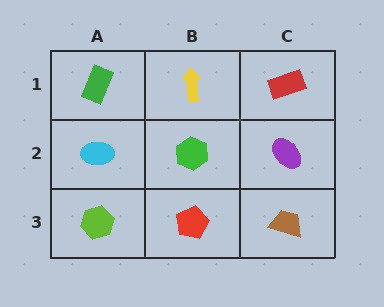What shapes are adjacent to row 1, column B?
A green hexagon (row 2, column B), a green rectangle (row 1, column A), a red rectangle (row 1, column C).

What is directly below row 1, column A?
A cyan ellipse.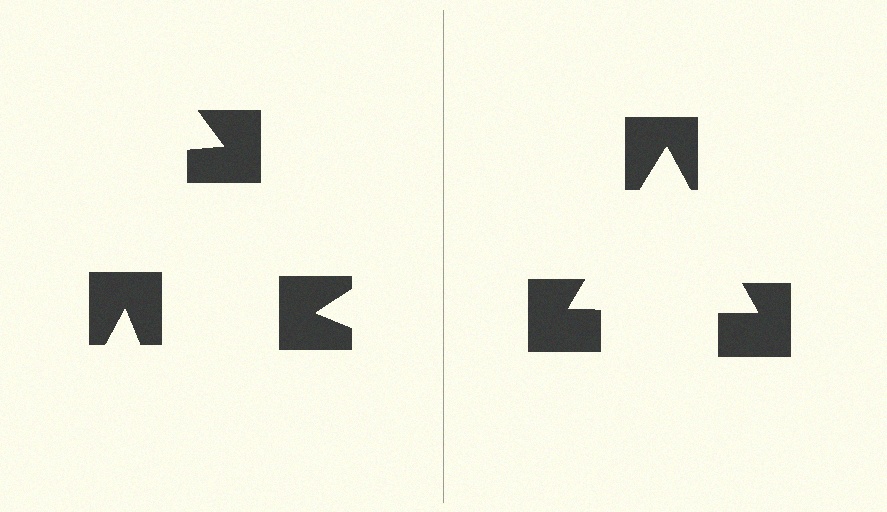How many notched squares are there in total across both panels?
6 — 3 on each side.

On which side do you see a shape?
An illusory triangle appears on the right side. On the left side the wedge cuts are rotated, so no coherent shape forms.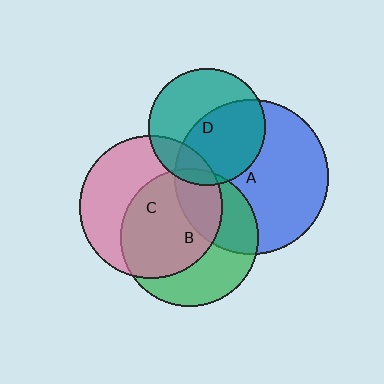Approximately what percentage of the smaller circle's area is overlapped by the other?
Approximately 55%.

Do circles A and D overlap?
Yes.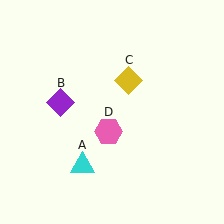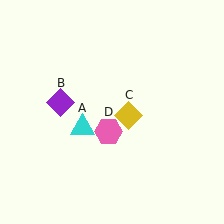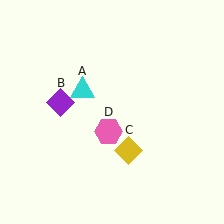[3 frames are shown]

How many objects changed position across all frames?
2 objects changed position: cyan triangle (object A), yellow diamond (object C).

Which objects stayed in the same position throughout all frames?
Purple diamond (object B) and pink hexagon (object D) remained stationary.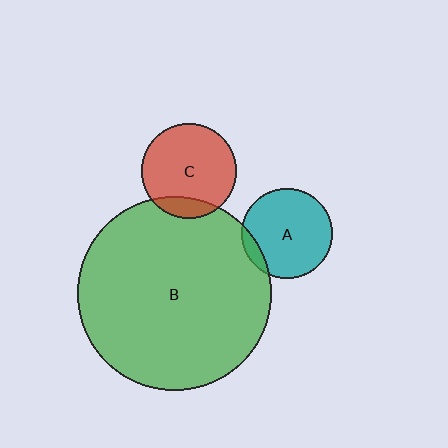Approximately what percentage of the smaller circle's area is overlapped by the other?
Approximately 10%.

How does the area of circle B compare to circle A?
Approximately 4.6 times.